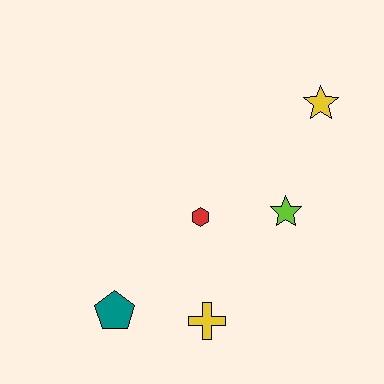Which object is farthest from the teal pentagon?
The yellow star is farthest from the teal pentagon.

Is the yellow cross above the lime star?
No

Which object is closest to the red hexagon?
The lime star is closest to the red hexagon.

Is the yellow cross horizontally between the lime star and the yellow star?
No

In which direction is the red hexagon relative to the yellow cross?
The red hexagon is above the yellow cross.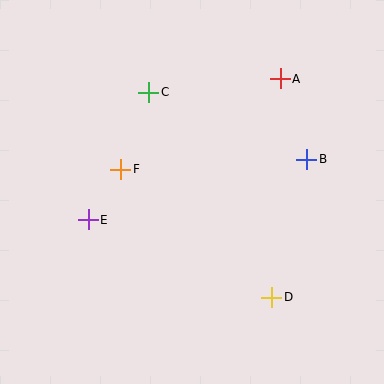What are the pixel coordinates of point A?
Point A is at (280, 79).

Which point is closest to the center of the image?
Point F at (121, 169) is closest to the center.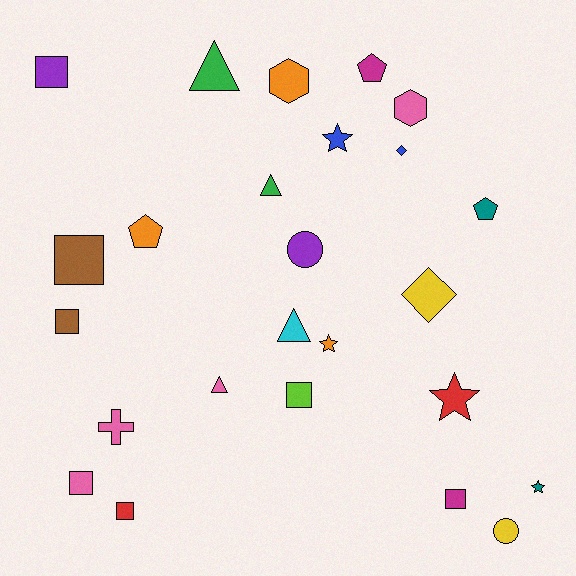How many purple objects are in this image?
There are 2 purple objects.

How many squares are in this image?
There are 7 squares.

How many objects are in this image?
There are 25 objects.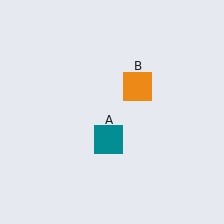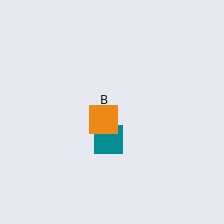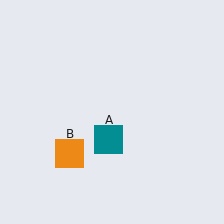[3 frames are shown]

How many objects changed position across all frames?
1 object changed position: orange square (object B).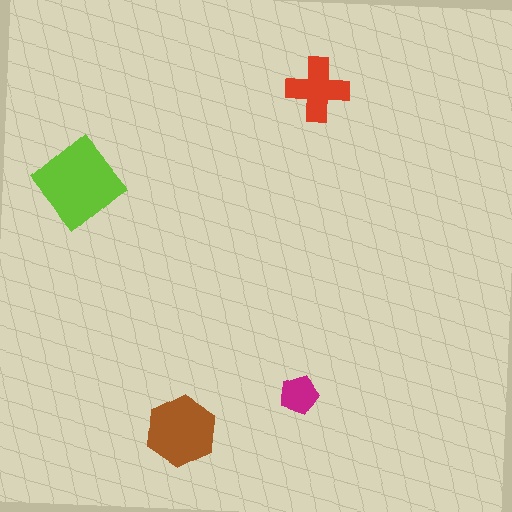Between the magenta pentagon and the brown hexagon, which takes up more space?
The brown hexagon.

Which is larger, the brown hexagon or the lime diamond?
The lime diamond.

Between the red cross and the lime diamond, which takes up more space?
The lime diamond.